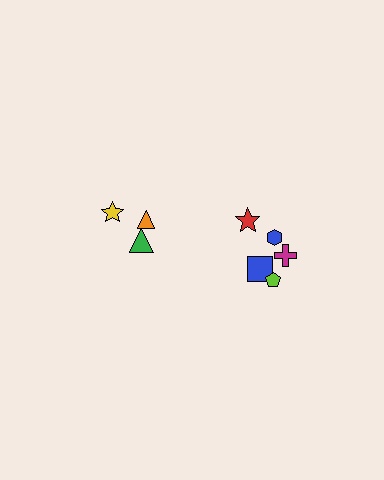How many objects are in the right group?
There are 5 objects.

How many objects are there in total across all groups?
There are 8 objects.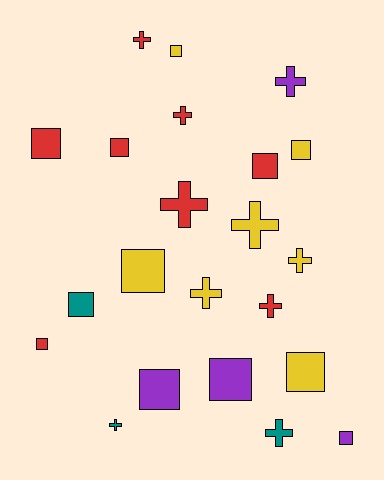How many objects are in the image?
There are 22 objects.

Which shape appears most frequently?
Square, with 12 objects.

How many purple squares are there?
There are 3 purple squares.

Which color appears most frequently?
Red, with 8 objects.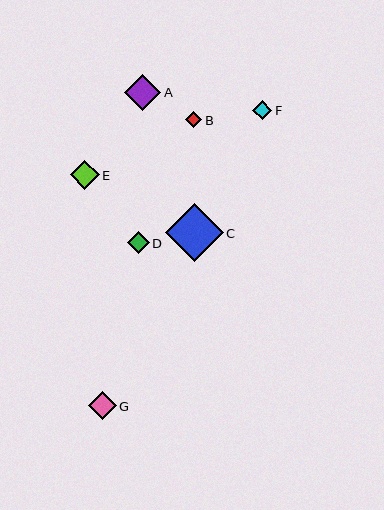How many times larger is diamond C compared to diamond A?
Diamond C is approximately 1.6 times the size of diamond A.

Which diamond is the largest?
Diamond C is the largest with a size of approximately 58 pixels.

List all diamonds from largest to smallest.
From largest to smallest: C, A, E, G, D, F, B.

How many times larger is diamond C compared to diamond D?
Diamond C is approximately 2.7 times the size of diamond D.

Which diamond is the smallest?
Diamond B is the smallest with a size of approximately 16 pixels.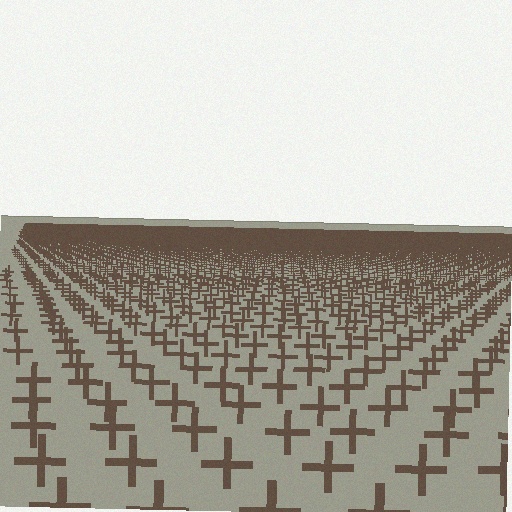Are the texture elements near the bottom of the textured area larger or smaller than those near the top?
Larger. Near the bottom, elements are closer to the viewer and appear at a bigger on-screen size.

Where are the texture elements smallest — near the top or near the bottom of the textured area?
Near the top.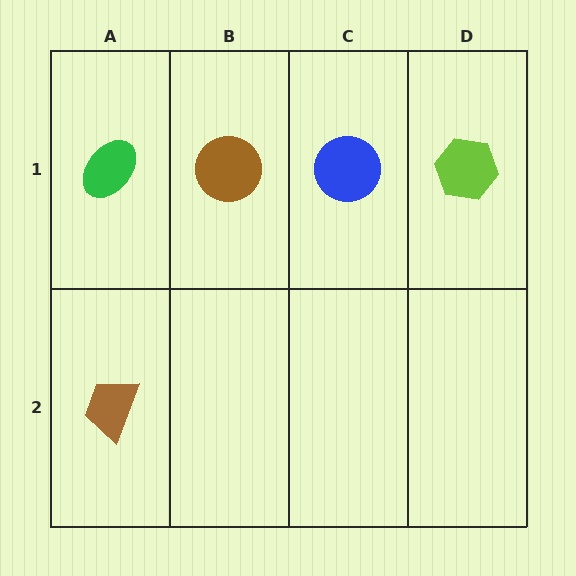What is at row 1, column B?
A brown circle.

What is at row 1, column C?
A blue circle.